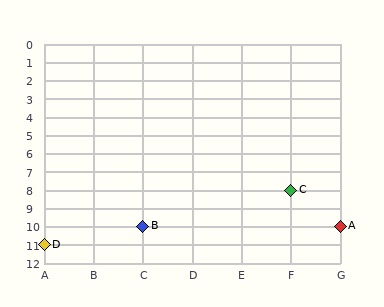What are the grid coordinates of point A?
Point A is at grid coordinates (G, 10).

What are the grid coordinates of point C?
Point C is at grid coordinates (F, 8).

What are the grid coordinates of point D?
Point D is at grid coordinates (A, 11).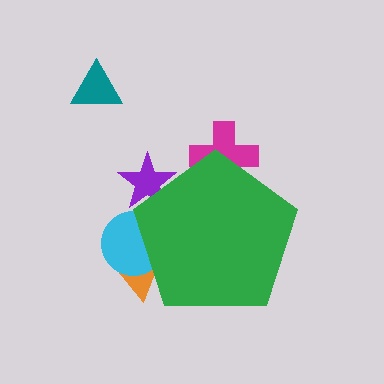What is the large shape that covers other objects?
A green pentagon.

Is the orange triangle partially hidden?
Yes, the orange triangle is partially hidden behind the green pentagon.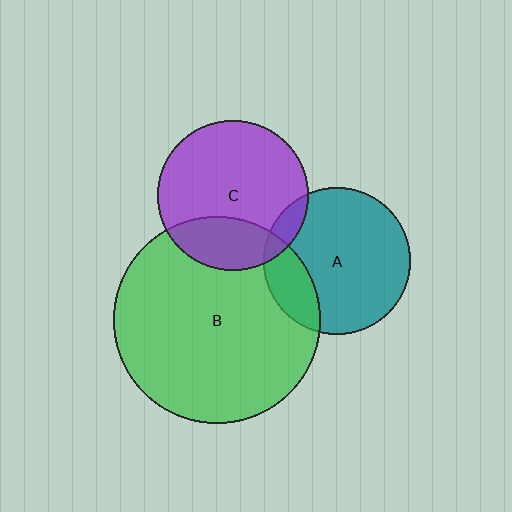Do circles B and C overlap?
Yes.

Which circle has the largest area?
Circle B (green).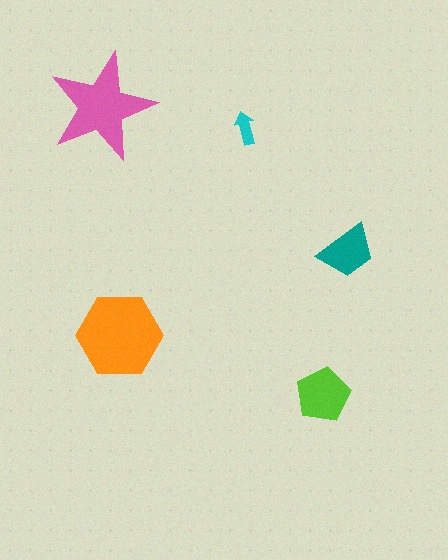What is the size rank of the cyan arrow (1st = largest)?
5th.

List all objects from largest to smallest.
The orange hexagon, the pink star, the lime pentagon, the teal trapezoid, the cyan arrow.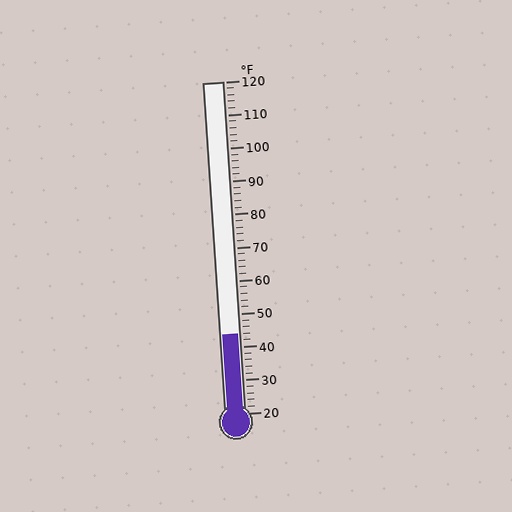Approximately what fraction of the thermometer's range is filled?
The thermometer is filled to approximately 25% of its range.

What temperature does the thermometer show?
The thermometer shows approximately 44°F.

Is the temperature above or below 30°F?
The temperature is above 30°F.